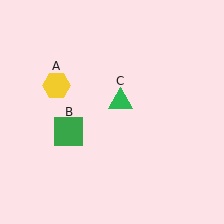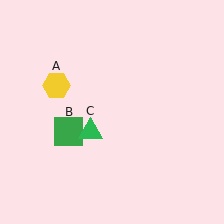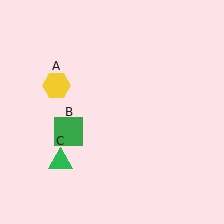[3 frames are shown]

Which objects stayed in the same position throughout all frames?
Yellow hexagon (object A) and green square (object B) remained stationary.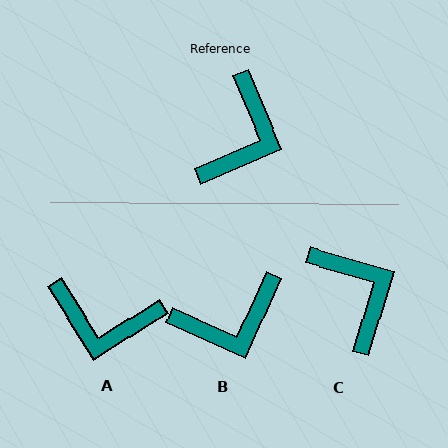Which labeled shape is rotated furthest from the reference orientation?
A, about 80 degrees away.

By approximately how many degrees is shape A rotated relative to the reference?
Approximately 80 degrees clockwise.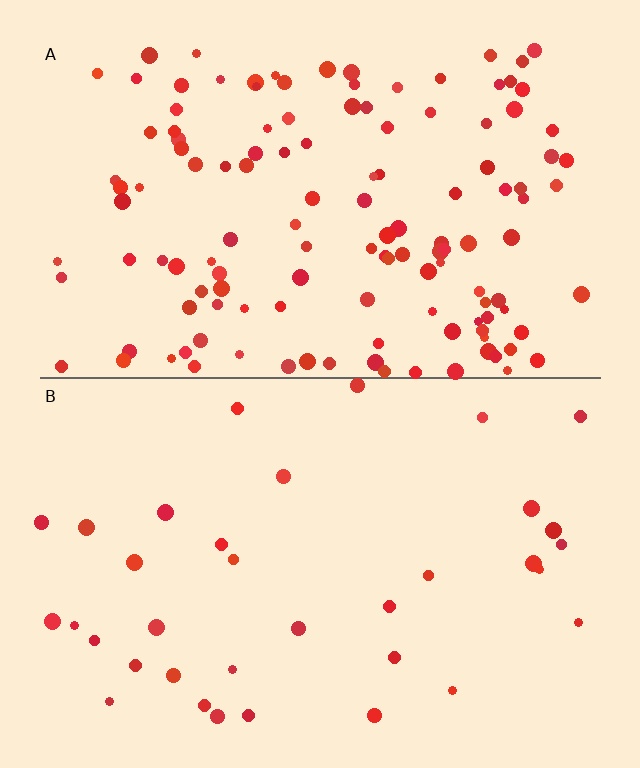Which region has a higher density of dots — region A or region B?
A (the top).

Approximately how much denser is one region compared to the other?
Approximately 3.7× — region A over region B.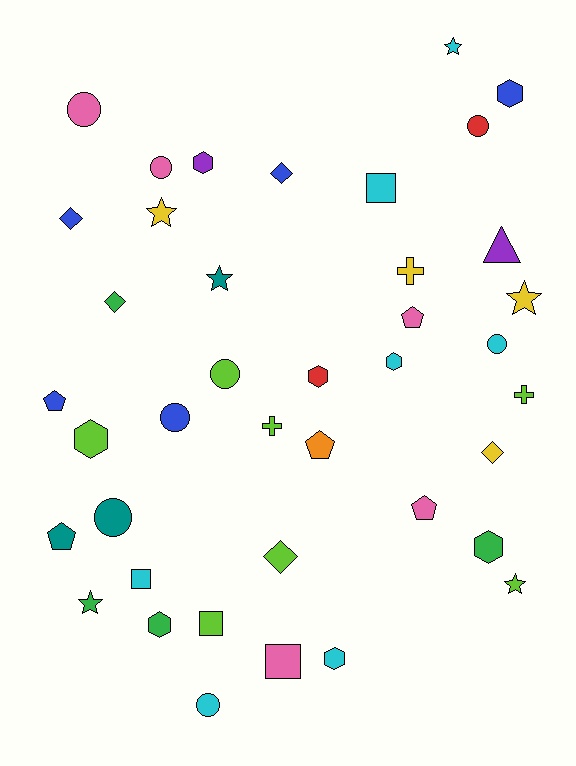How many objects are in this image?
There are 40 objects.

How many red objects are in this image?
There are 2 red objects.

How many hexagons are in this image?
There are 8 hexagons.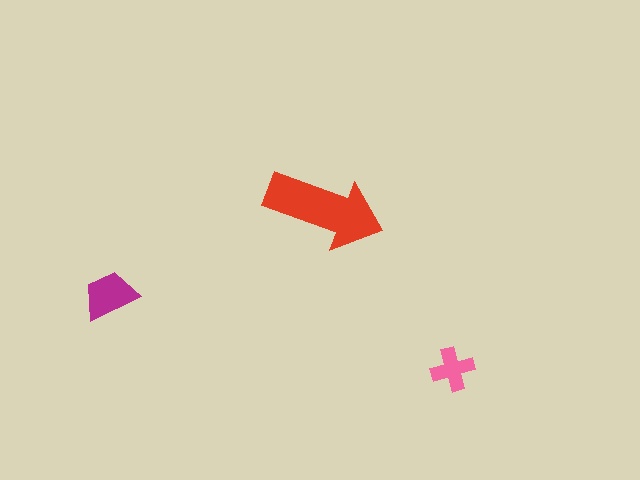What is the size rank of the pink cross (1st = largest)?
3rd.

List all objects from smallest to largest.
The pink cross, the magenta trapezoid, the red arrow.